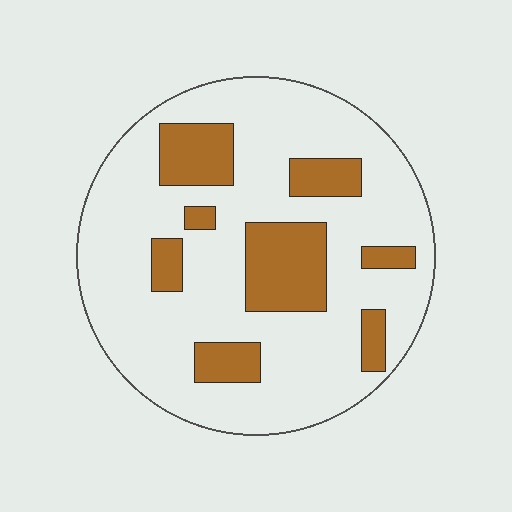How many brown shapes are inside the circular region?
8.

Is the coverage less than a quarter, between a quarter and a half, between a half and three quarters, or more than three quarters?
Less than a quarter.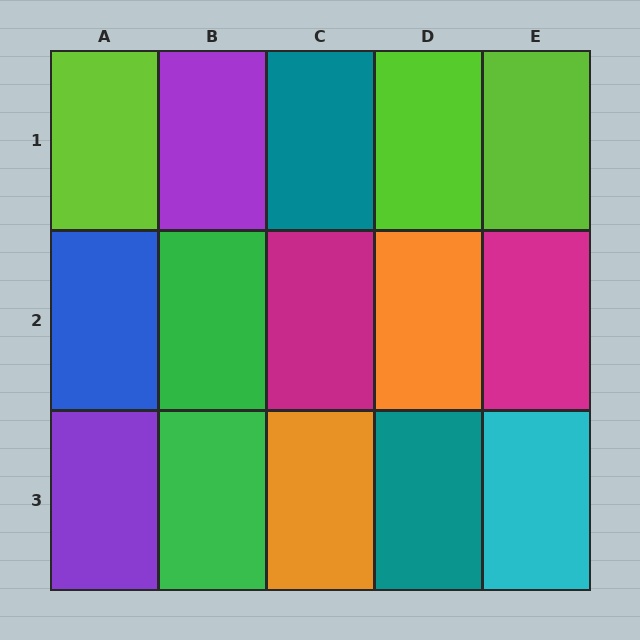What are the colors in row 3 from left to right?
Purple, green, orange, teal, cyan.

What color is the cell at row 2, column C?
Magenta.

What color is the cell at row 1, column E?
Lime.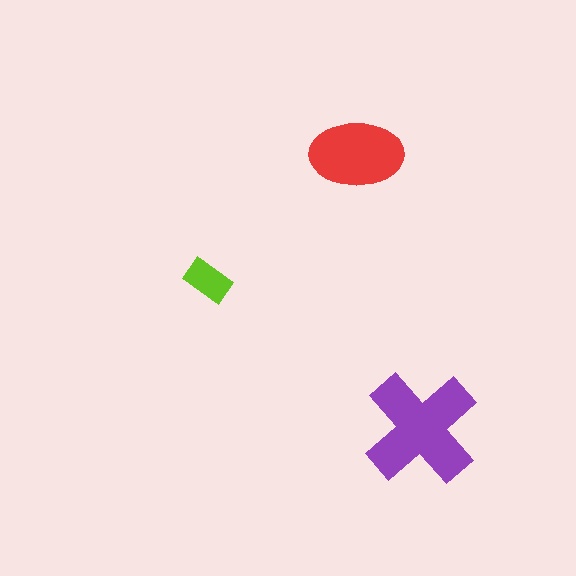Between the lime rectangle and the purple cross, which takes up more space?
The purple cross.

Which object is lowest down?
The purple cross is bottommost.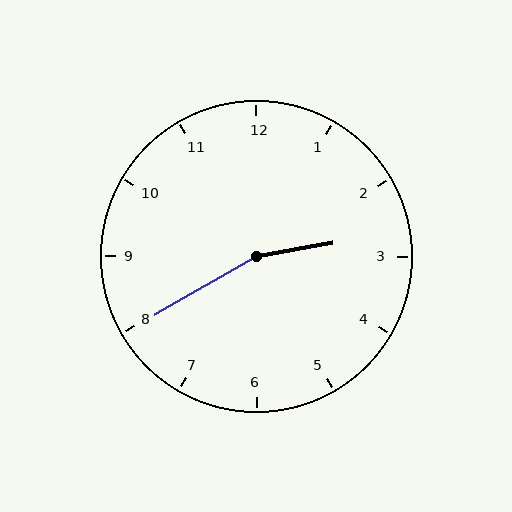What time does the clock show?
2:40.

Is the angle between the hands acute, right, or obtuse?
It is obtuse.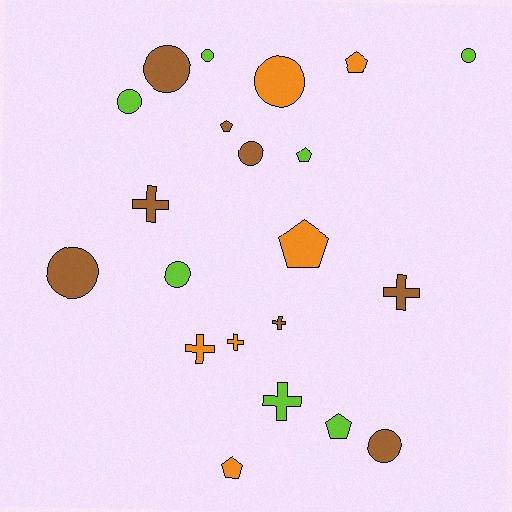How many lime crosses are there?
There is 1 lime cross.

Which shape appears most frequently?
Circle, with 9 objects.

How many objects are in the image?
There are 21 objects.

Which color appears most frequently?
Brown, with 8 objects.